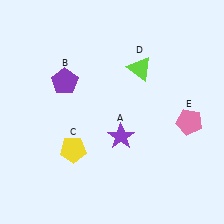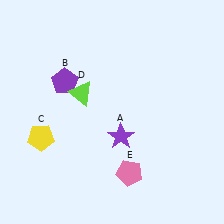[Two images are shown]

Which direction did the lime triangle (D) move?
The lime triangle (D) moved left.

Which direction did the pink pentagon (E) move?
The pink pentagon (E) moved left.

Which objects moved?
The objects that moved are: the yellow pentagon (C), the lime triangle (D), the pink pentagon (E).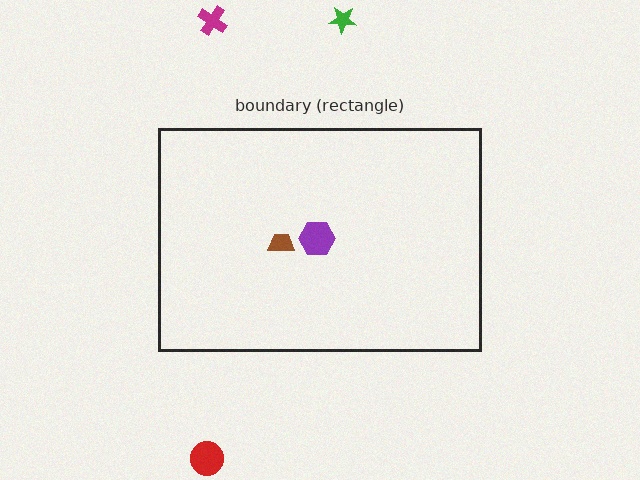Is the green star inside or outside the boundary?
Outside.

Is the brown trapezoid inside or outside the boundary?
Inside.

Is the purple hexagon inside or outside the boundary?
Inside.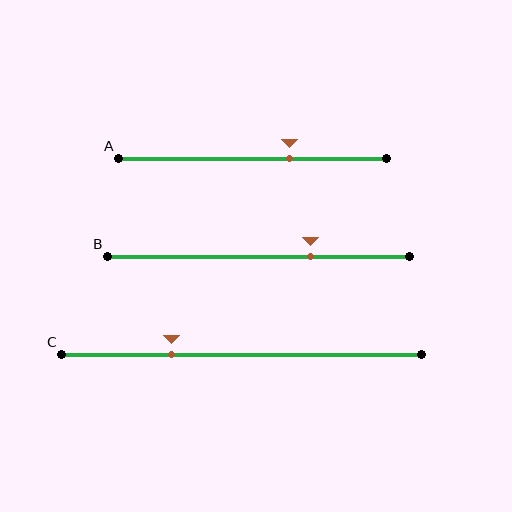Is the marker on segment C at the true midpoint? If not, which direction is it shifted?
No, the marker on segment C is shifted to the left by about 20% of the segment length.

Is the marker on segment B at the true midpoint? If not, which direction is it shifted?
No, the marker on segment B is shifted to the right by about 17% of the segment length.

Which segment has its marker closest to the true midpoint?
Segment A has its marker closest to the true midpoint.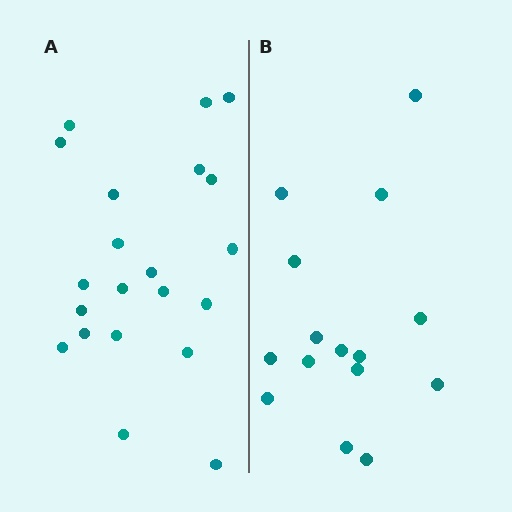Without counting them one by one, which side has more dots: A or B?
Region A (the left region) has more dots.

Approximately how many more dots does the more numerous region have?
Region A has about 6 more dots than region B.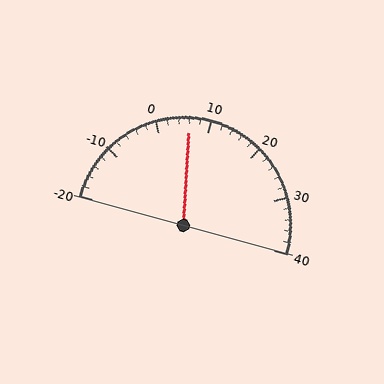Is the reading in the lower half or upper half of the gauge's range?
The reading is in the lower half of the range (-20 to 40).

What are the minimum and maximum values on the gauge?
The gauge ranges from -20 to 40.